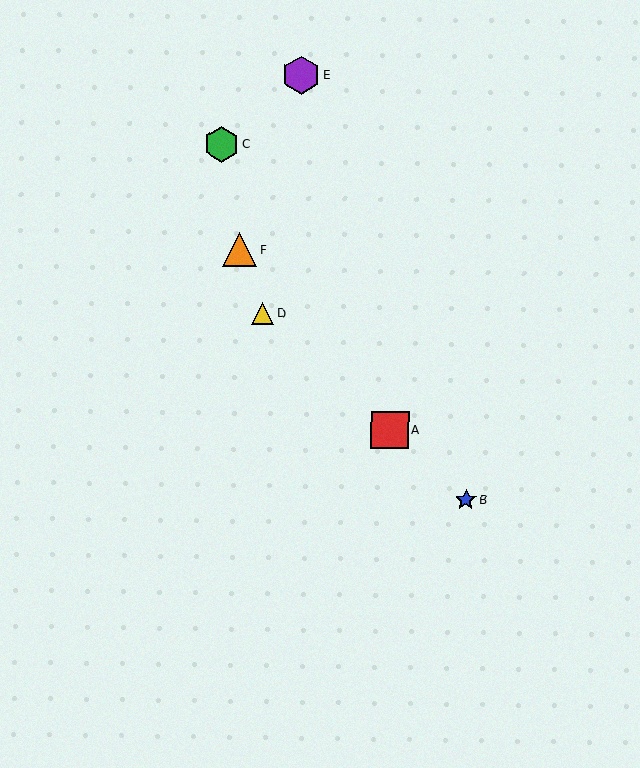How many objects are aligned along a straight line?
3 objects (A, B, D) are aligned along a straight line.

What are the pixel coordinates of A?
Object A is at (390, 430).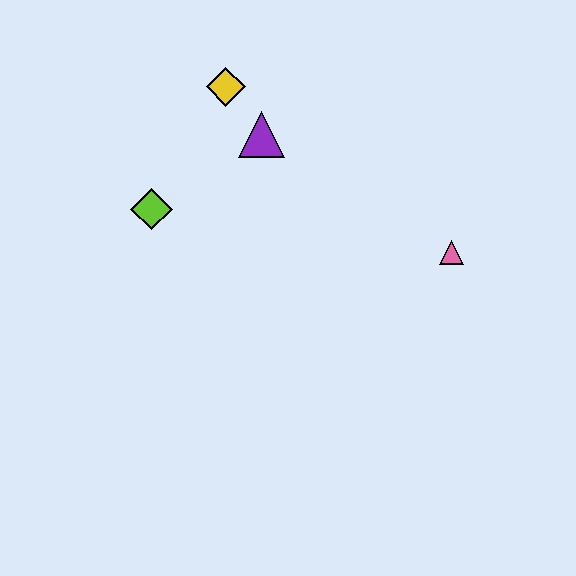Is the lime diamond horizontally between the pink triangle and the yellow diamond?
No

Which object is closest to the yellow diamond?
The purple triangle is closest to the yellow diamond.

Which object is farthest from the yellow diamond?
The pink triangle is farthest from the yellow diamond.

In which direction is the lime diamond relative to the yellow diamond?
The lime diamond is below the yellow diamond.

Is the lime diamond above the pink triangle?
Yes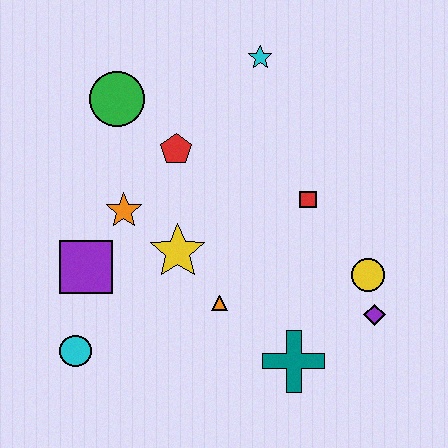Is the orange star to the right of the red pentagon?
No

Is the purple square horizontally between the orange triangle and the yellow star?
No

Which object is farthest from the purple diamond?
The green circle is farthest from the purple diamond.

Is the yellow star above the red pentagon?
No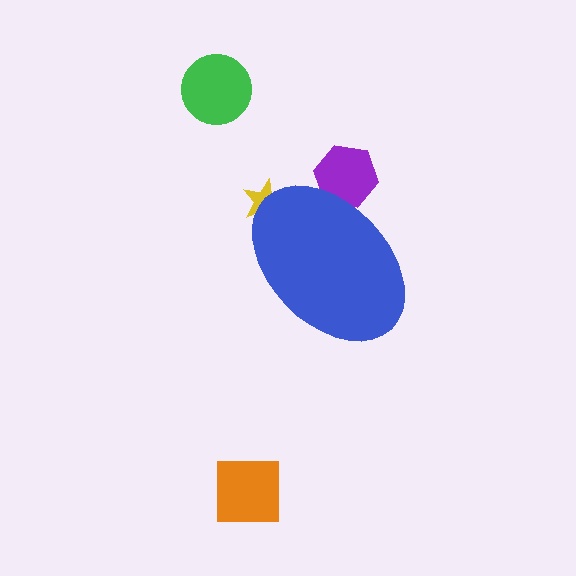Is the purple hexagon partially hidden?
Yes, the purple hexagon is partially hidden behind the blue ellipse.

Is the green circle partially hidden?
No, the green circle is fully visible.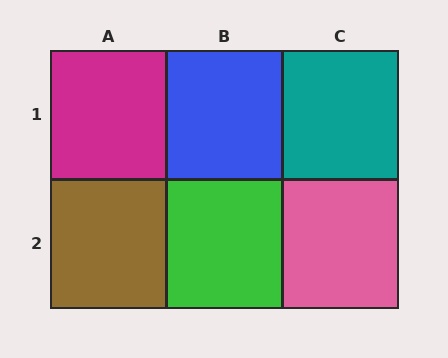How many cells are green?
1 cell is green.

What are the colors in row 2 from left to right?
Brown, green, pink.